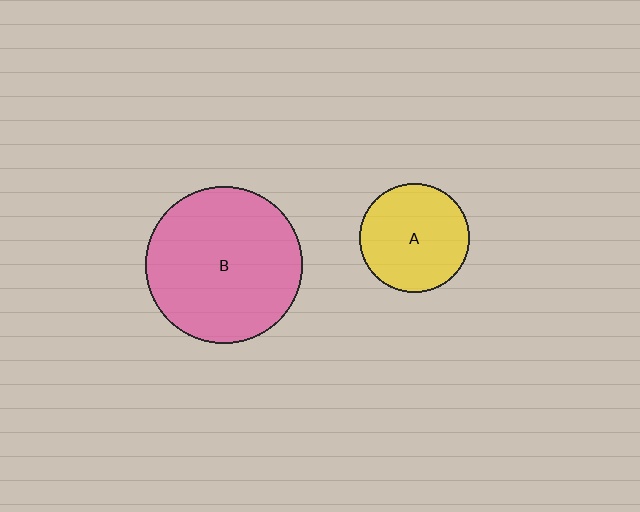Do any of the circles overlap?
No, none of the circles overlap.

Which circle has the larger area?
Circle B (pink).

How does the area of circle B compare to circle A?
Approximately 2.1 times.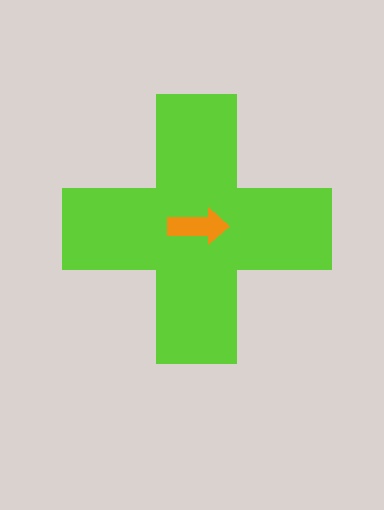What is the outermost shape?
The lime cross.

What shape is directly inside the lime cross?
The orange arrow.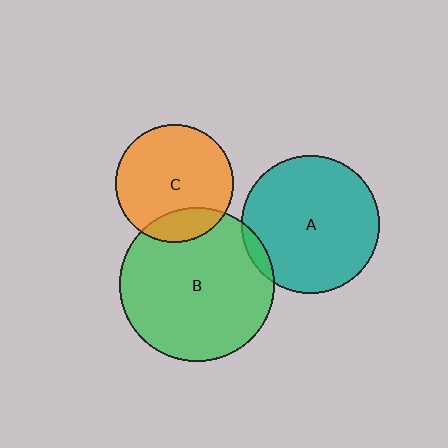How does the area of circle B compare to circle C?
Approximately 1.7 times.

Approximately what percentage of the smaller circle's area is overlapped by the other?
Approximately 5%.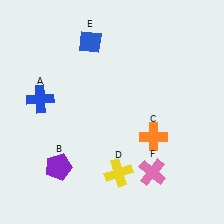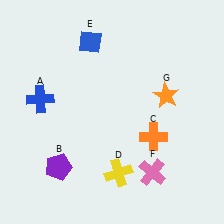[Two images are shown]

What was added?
An orange star (G) was added in Image 2.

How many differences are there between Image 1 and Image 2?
There is 1 difference between the two images.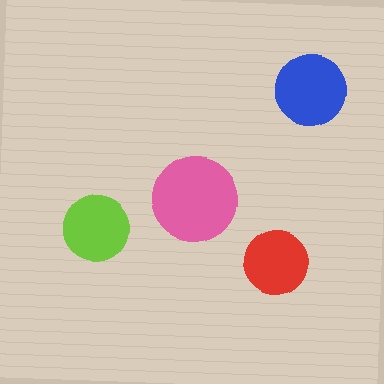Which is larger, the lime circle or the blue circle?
The blue one.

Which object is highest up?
The blue circle is topmost.